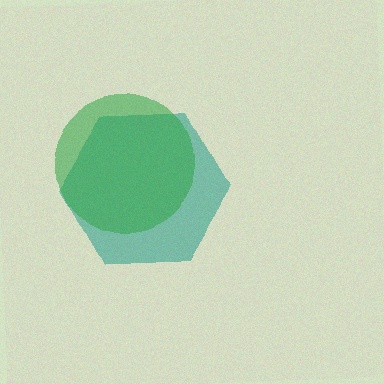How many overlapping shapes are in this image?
There are 2 overlapping shapes in the image.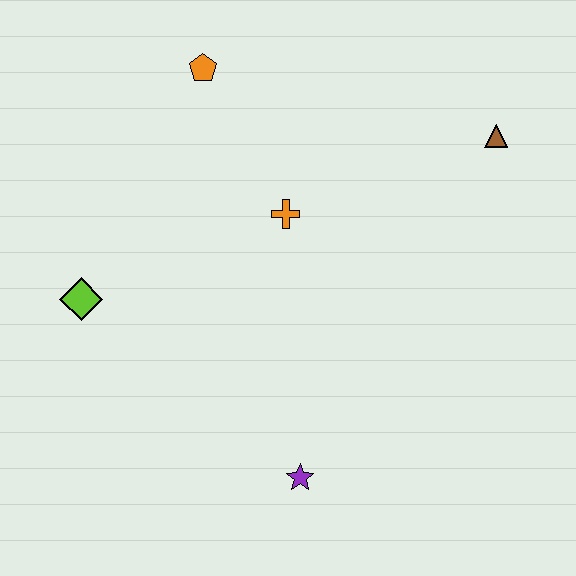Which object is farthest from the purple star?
The orange pentagon is farthest from the purple star.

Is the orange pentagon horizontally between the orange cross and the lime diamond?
Yes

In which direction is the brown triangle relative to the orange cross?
The brown triangle is to the right of the orange cross.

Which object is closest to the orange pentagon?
The orange cross is closest to the orange pentagon.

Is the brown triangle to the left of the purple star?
No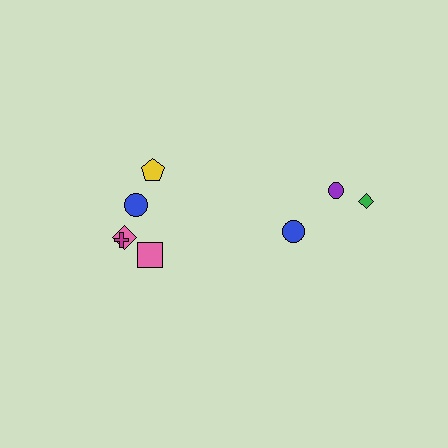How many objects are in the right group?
There are 3 objects.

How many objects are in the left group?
There are 5 objects.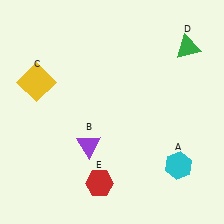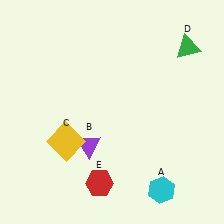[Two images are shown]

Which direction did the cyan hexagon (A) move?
The cyan hexagon (A) moved down.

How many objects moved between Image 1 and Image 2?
2 objects moved between the two images.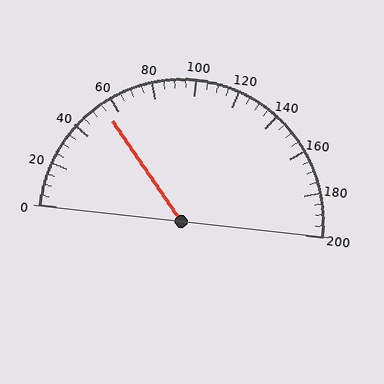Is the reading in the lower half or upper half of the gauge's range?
The reading is in the lower half of the range (0 to 200).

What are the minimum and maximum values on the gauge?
The gauge ranges from 0 to 200.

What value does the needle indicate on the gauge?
The needle indicates approximately 55.